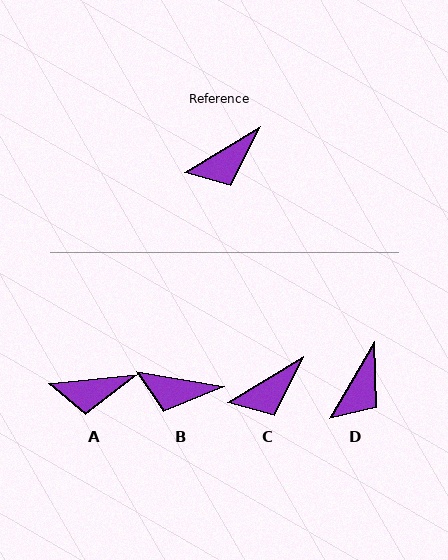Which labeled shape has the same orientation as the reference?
C.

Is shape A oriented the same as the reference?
No, it is off by about 25 degrees.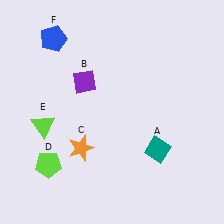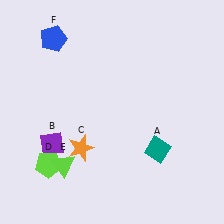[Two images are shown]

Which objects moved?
The objects that moved are: the purple diamond (B), the lime triangle (E).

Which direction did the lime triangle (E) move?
The lime triangle (E) moved down.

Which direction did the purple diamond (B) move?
The purple diamond (B) moved down.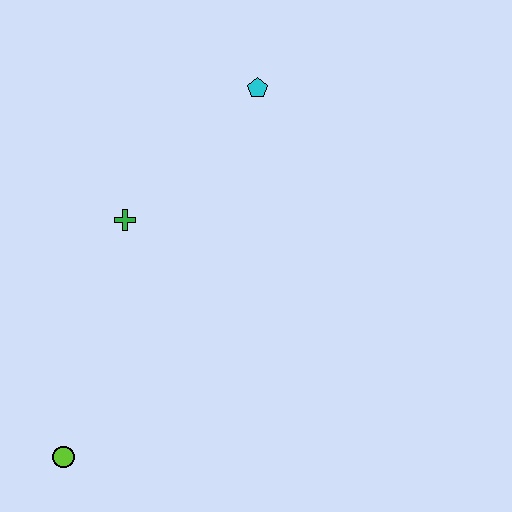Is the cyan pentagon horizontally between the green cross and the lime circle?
No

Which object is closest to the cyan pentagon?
The green cross is closest to the cyan pentagon.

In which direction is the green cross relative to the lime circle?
The green cross is above the lime circle.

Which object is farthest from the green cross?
The lime circle is farthest from the green cross.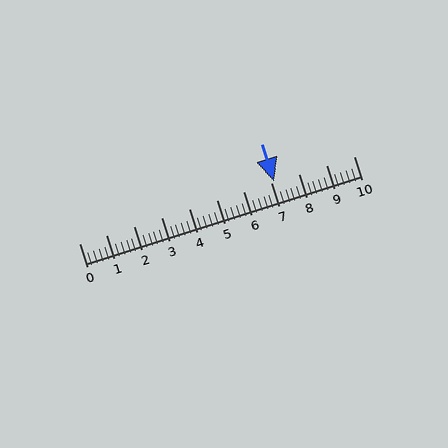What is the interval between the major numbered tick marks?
The major tick marks are spaced 1 units apart.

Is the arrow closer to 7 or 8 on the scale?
The arrow is closer to 7.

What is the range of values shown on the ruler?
The ruler shows values from 0 to 10.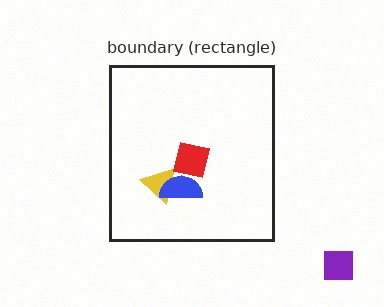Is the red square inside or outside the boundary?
Inside.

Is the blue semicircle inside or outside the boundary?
Inside.